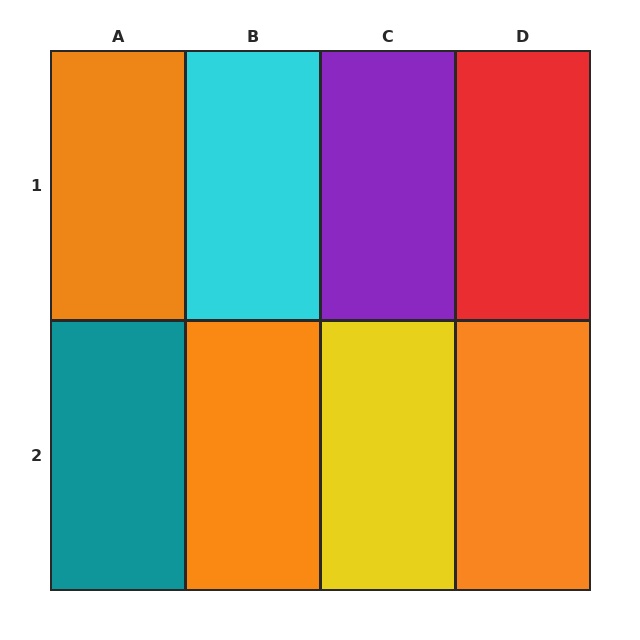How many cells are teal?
1 cell is teal.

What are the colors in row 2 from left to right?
Teal, orange, yellow, orange.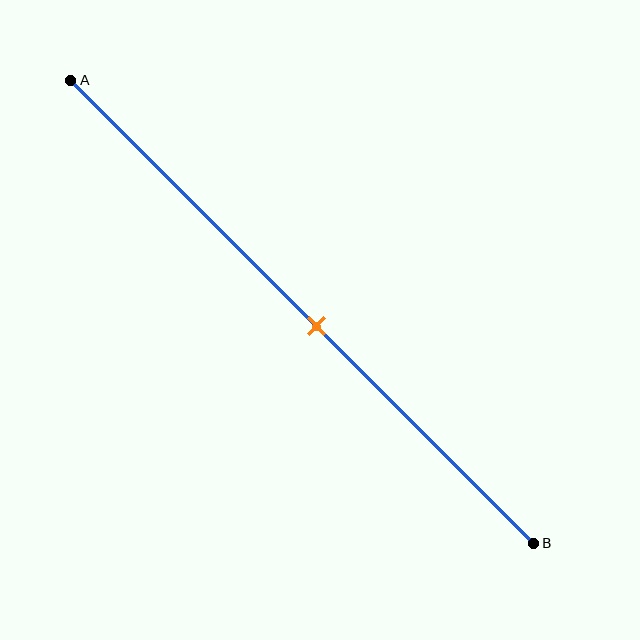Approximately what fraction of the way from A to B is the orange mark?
The orange mark is approximately 55% of the way from A to B.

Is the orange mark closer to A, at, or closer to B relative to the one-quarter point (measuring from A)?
The orange mark is closer to point B than the one-quarter point of segment AB.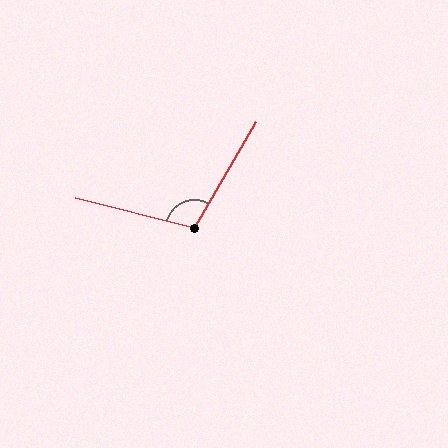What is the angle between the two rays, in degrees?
Approximately 106 degrees.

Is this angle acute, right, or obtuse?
It is obtuse.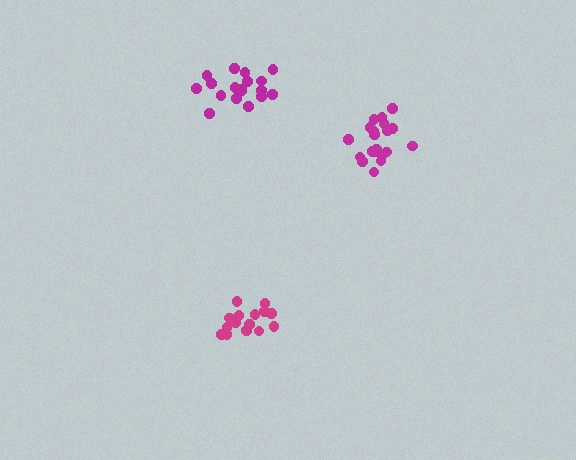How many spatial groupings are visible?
There are 3 spatial groupings.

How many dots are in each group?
Group 1: 18 dots, Group 2: 20 dots, Group 3: 17 dots (55 total).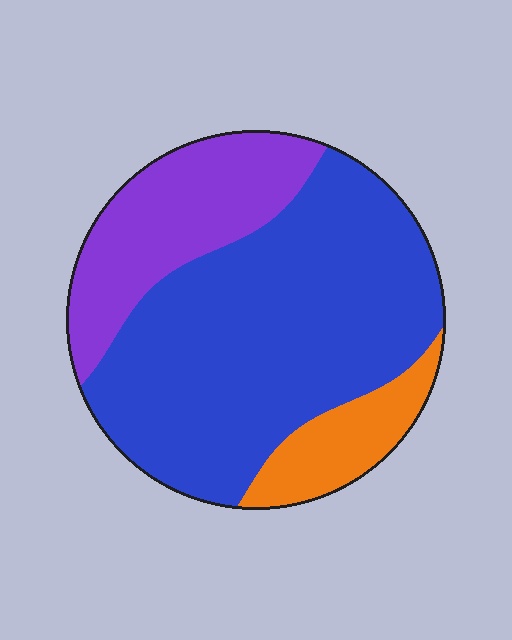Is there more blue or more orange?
Blue.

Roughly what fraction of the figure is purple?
Purple covers 25% of the figure.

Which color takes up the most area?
Blue, at roughly 65%.